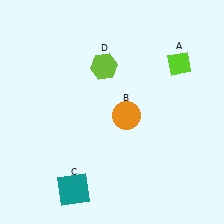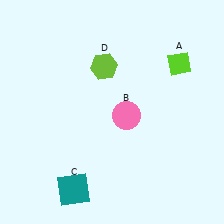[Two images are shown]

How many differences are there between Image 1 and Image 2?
There is 1 difference between the two images.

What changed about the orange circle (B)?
In Image 1, B is orange. In Image 2, it changed to pink.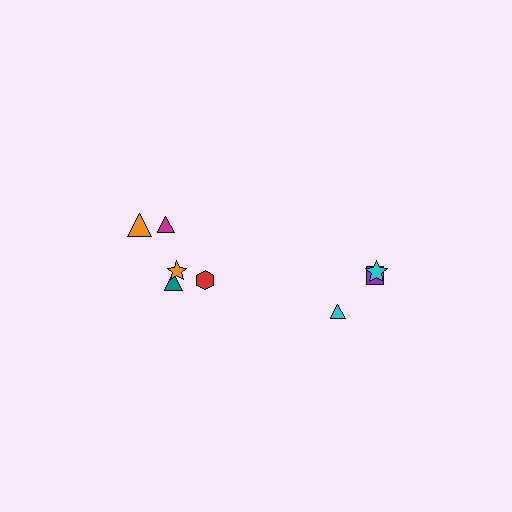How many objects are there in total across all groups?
There are 8 objects.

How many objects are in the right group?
There are 3 objects.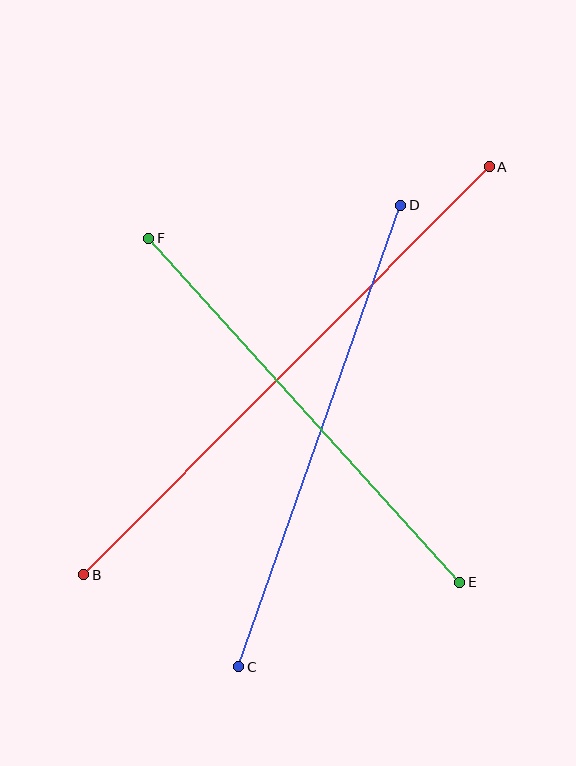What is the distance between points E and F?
The distance is approximately 464 pixels.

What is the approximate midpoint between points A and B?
The midpoint is at approximately (287, 371) pixels.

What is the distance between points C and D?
The distance is approximately 489 pixels.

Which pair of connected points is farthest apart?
Points A and B are farthest apart.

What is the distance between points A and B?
The distance is approximately 575 pixels.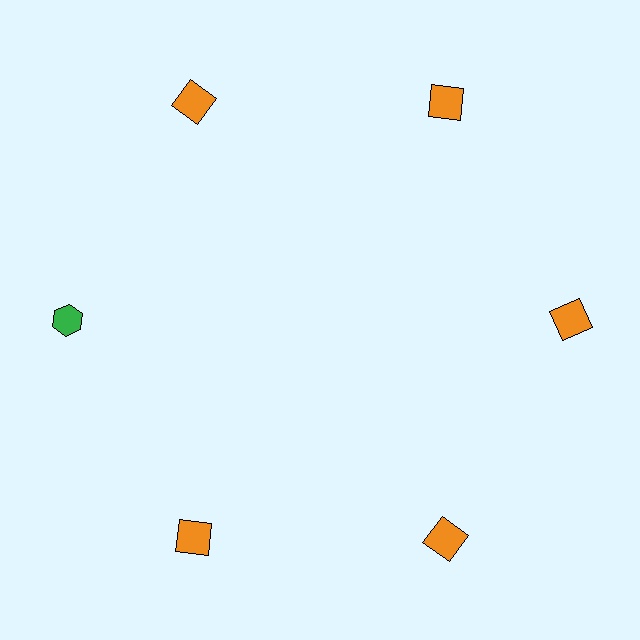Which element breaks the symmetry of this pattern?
The green hexagon at roughly the 9 o'clock position breaks the symmetry. All other shapes are orange squares.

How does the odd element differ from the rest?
It differs in both color (green instead of orange) and shape (hexagon instead of square).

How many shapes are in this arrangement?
There are 6 shapes arranged in a ring pattern.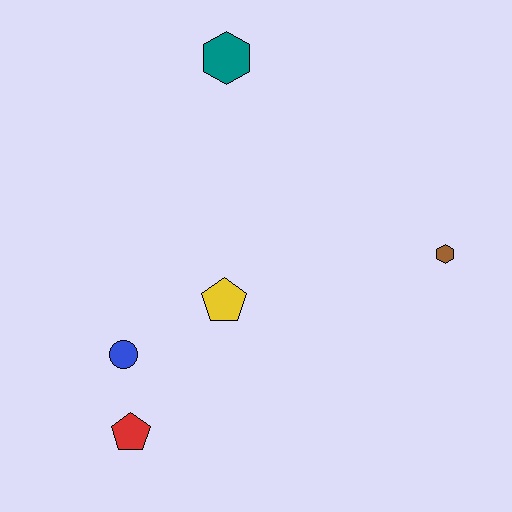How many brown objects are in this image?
There is 1 brown object.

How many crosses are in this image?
There are no crosses.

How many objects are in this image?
There are 5 objects.